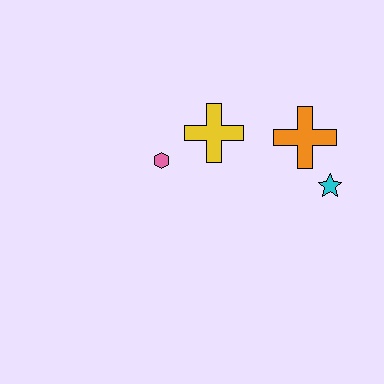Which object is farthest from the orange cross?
The pink hexagon is farthest from the orange cross.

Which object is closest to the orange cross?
The cyan star is closest to the orange cross.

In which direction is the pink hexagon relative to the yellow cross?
The pink hexagon is to the left of the yellow cross.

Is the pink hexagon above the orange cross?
No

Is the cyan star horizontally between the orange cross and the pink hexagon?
No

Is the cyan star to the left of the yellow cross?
No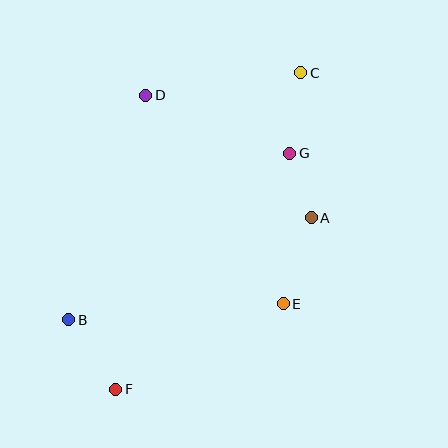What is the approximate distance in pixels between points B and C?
The distance between B and C is approximately 339 pixels.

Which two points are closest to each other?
Points A and G are closest to each other.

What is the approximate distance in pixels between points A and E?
The distance between A and E is approximately 90 pixels.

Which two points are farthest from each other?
Points C and F are farthest from each other.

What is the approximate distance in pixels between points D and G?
The distance between D and G is approximately 155 pixels.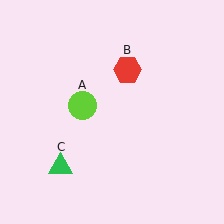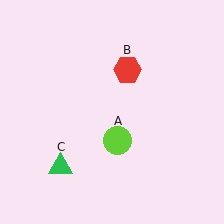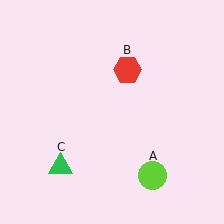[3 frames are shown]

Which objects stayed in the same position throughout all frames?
Red hexagon (object B) and green triangle (object C) remained stationary.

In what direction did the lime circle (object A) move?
The lime circle (object A) moved down and to the right.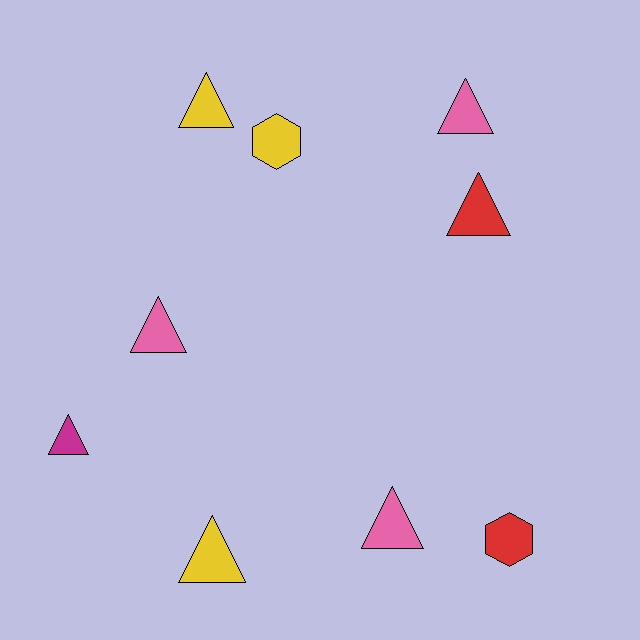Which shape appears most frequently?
Triangle, with 7 objects.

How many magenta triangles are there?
There is 1 magenta triangle.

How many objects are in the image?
There are 9 objects.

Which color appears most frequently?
Pink, with 3 objects.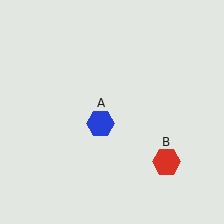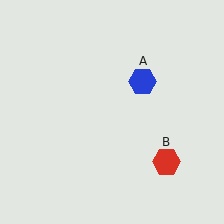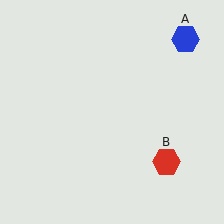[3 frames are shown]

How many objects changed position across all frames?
1 object changed position: blue hexagon (object A).